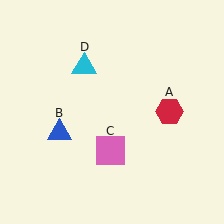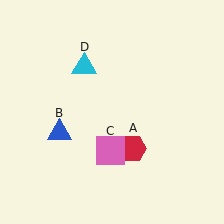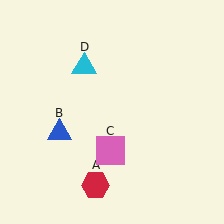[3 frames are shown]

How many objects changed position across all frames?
1 object changed position: red hexagon (object A).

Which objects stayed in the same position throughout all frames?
Blue triangle (object B) and pink square (object C) and cyan triangle (object D) remained stationary.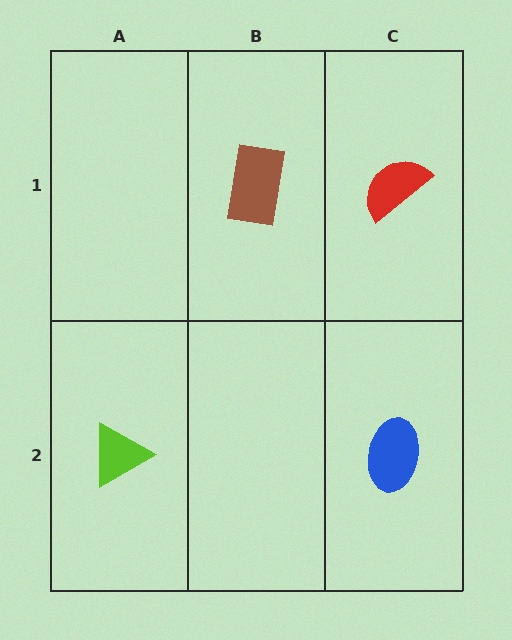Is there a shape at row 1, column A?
No, that cell is empty.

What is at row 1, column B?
A brown rectangle.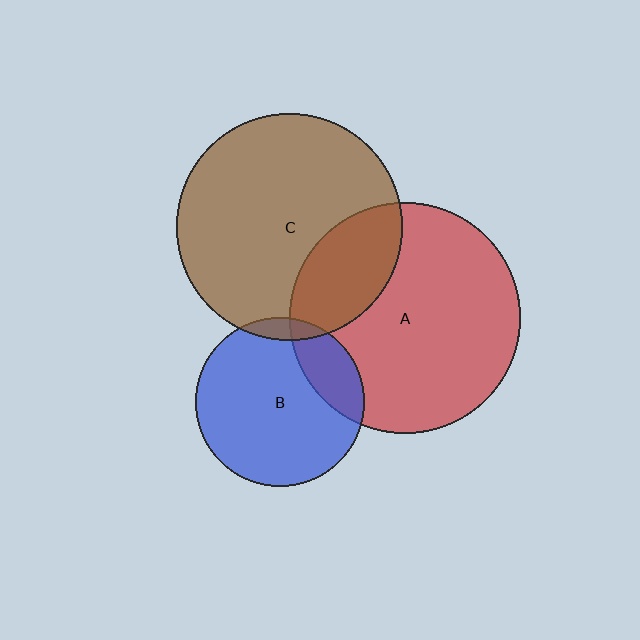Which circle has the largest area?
Circle A (red).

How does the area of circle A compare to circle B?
Approximately 1.9 times.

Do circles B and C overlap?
Yes.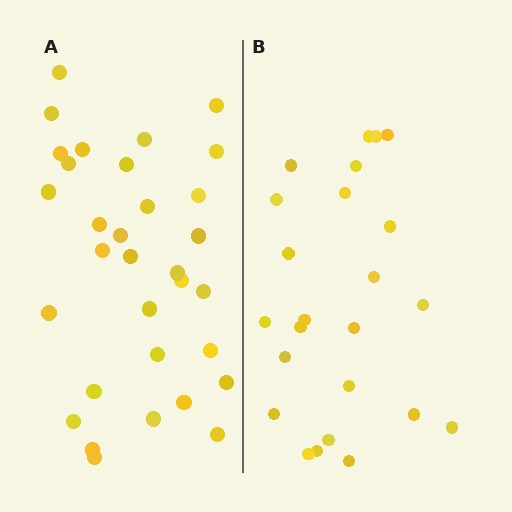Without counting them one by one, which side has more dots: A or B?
Region A (the left region) has more dots.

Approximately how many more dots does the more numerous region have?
Region A has roughly 8 or so more dots than region B.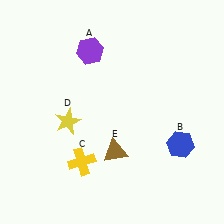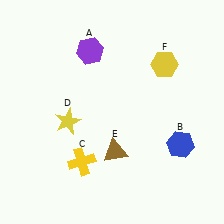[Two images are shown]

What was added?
A yellow hexagon (F) was added in Image 2.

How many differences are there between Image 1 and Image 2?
There is 1 difference between the two images.